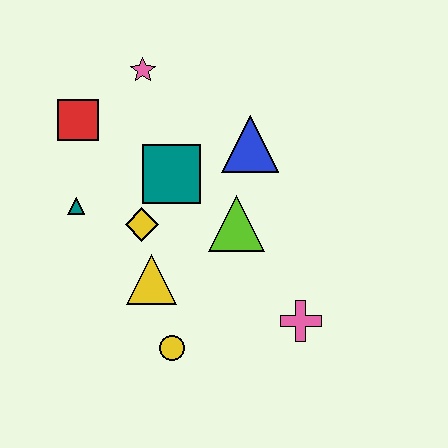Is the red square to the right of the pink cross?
No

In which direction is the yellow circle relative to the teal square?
The yellow circle is below the teal square.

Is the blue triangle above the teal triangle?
Yes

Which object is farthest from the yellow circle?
The pink star is farthest from the yellow circle.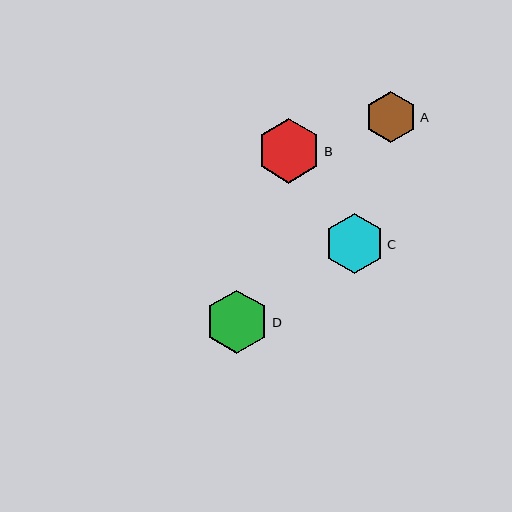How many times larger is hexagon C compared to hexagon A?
Hexagon C is approximately 1.2 times the size of hexagon A.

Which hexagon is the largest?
Hexagon B is the largest with a size of approximately 64 pixels.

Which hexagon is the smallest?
Hexagon A is the smallest with a size of approximately 52 pixels.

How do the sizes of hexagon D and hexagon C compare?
Hexagon D and hexagon C are approximately the same size.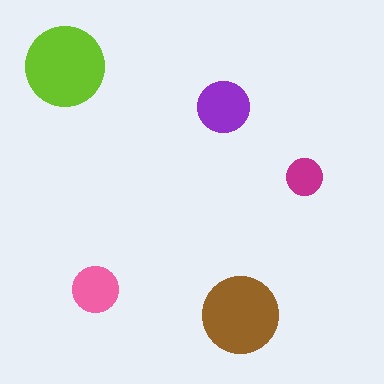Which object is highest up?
The lime circle is topmost.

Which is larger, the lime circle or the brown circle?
The lime one.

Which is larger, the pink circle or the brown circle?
The brown one.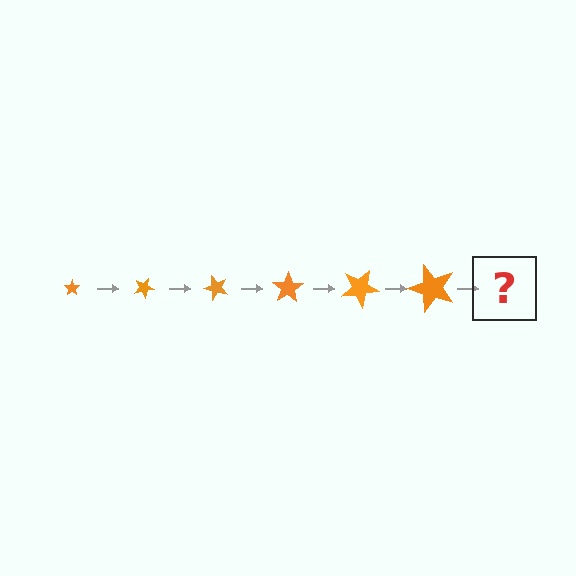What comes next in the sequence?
The next element should be a star, larger than the previous one and rotated 150 degrees from the start.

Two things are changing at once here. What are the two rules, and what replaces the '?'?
The two rules are that the star grows larger each step and it rotates 25 degrees each step. The '?' should be a star, larger than the previous one and rotated 150 degrees from the start.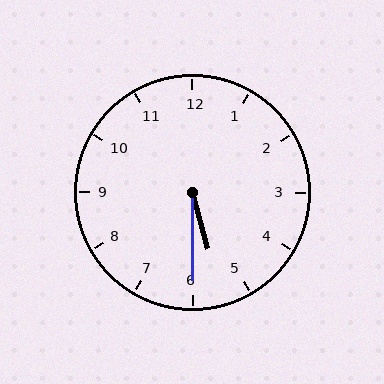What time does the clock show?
5:30.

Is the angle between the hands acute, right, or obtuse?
It is acute.